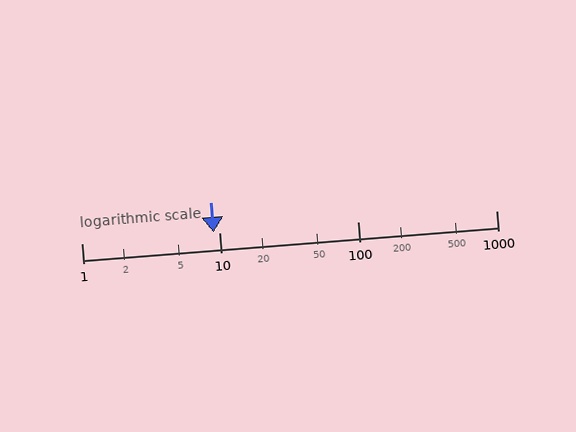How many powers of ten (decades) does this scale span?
The scale spans 3 decades, from 1 to 1000.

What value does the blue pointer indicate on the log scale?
The pointer indicates approximately 9.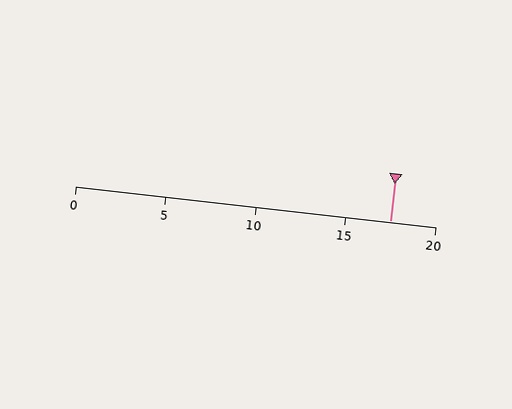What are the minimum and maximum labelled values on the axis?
The axis runs from 0 to 20.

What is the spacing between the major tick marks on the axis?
The major ticks are spaced 5 apart.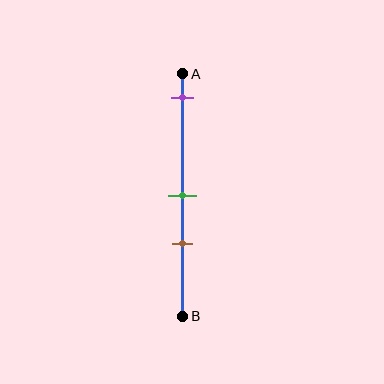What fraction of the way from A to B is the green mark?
The green mark is approximately 50% (0.5) of the way from A to B.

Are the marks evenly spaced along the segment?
No, the marks are not evenly spaced.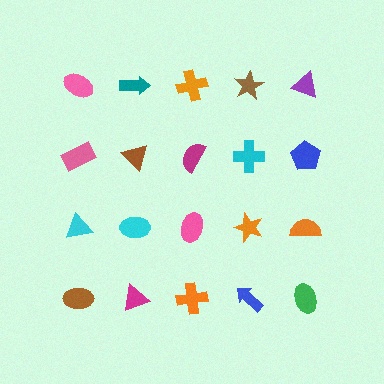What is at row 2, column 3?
A magenta semicircle.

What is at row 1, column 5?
A purple triangle.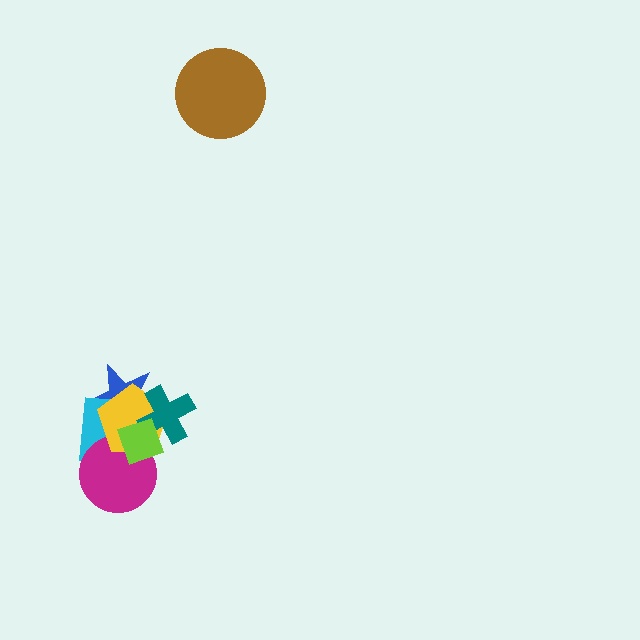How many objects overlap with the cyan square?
5 objects overlap with the cyan square.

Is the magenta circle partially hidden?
Yes, it is partially covered by another shape.